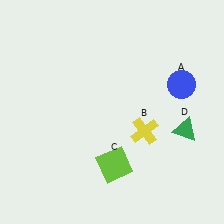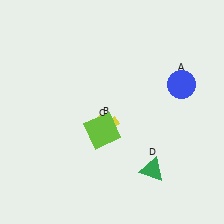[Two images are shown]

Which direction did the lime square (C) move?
The lime square (C) moved up.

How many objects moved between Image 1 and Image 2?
3 objects moved between the two images.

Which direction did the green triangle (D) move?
The green triangle (D) moved down.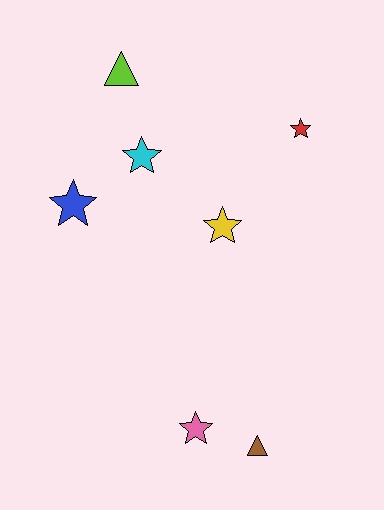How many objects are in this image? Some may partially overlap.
There are 7 objects.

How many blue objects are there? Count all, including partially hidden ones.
There is 1 blue object.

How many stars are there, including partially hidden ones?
There are 5 stars.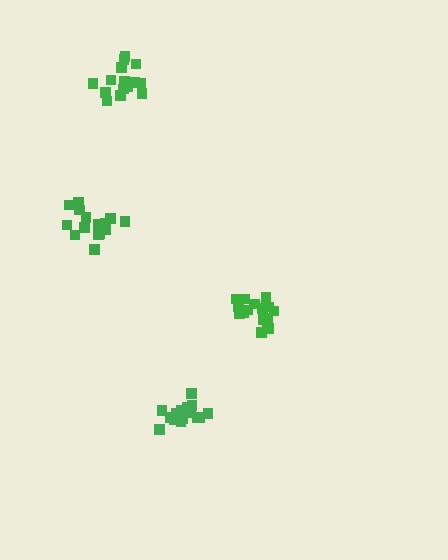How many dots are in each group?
Group 1: 15 dots, Group 2: 19 dots, Group 3: 15 dots, Group 4: 16 dots (65 total).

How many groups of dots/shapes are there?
There are 4 groups.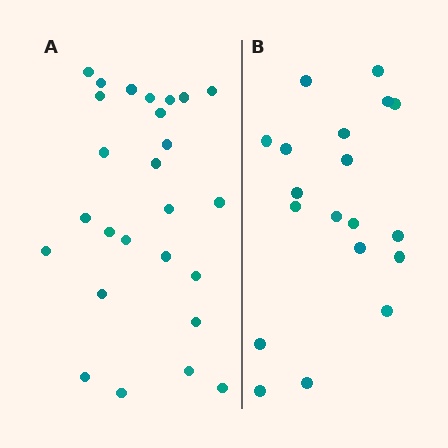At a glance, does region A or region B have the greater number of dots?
Region A (the left region) has more dots.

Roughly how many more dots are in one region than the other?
Region A has roughly 8 or so more dots than region B.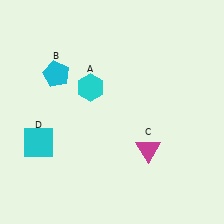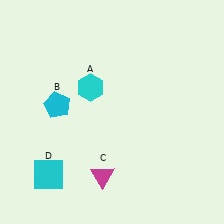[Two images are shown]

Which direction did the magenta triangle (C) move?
The magenta triangle (C) moved left.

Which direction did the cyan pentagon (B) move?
The cyan pentagon (B) moved down.